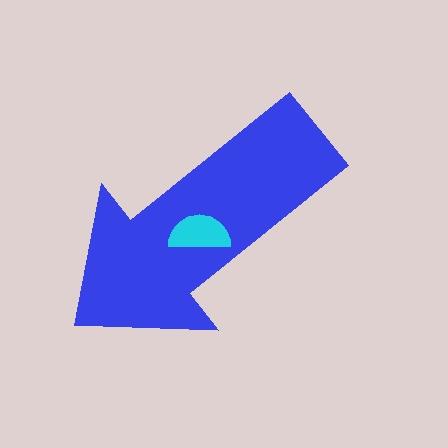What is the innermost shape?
The cyan semicircle.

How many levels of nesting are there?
2.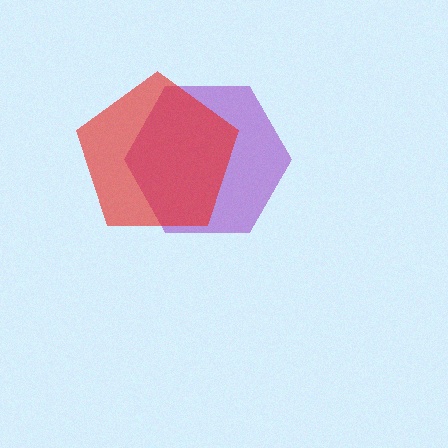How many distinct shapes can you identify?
There are 2 distinct shapes: a purple hexagon, a red pentagon.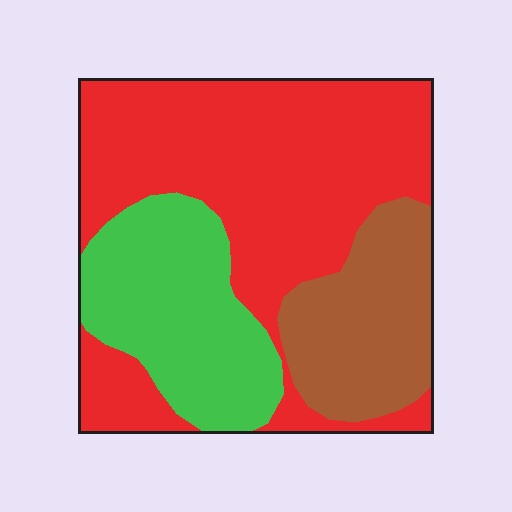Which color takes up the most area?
Red, at roughly 55%.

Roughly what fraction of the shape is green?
Green takes up about one quarter (1/4) of the shape.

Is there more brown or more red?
Red.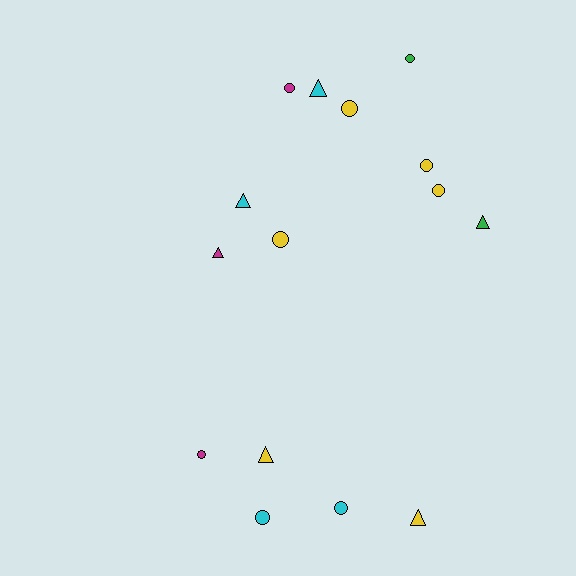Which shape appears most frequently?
Circle, with 9 objects.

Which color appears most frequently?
Yellow, with 6 objects.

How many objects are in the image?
There are 15 objects.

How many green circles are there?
There is 1 green circle.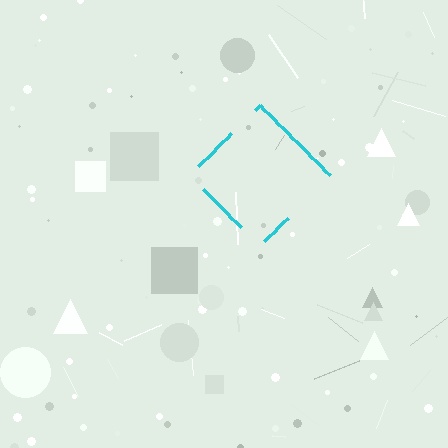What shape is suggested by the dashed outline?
The dashed outline suggests a diamond.